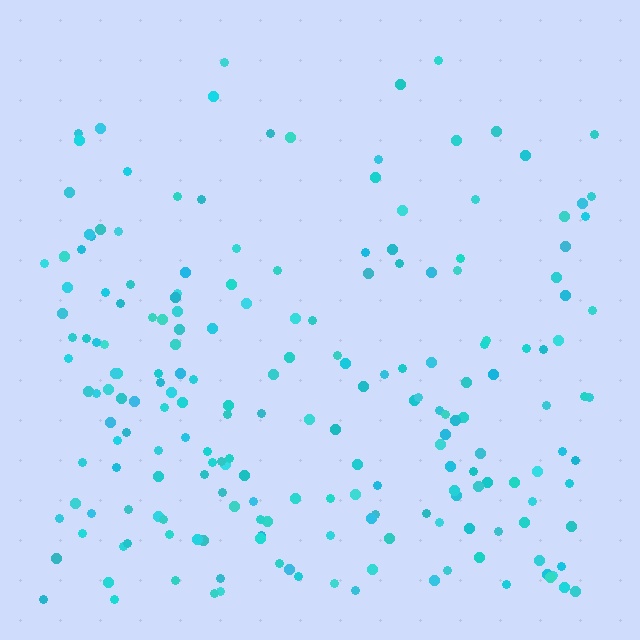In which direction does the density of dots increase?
From top to bottom, with the bottom side densest.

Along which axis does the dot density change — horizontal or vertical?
Vertical.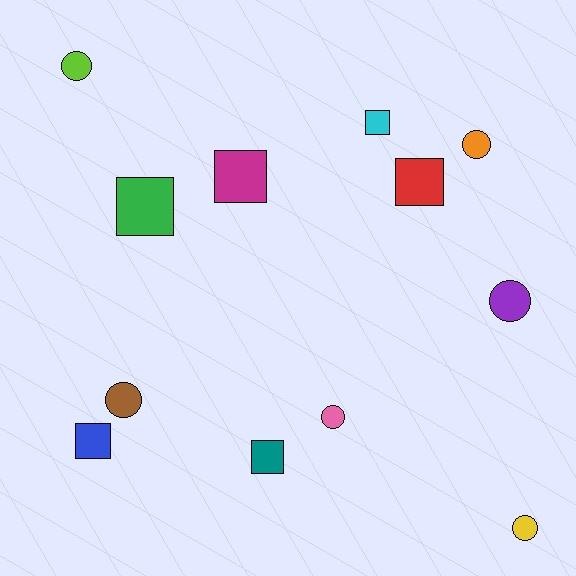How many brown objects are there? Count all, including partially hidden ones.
There is 1 brown object.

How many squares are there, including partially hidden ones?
There are 6 squares.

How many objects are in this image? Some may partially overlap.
There are 12 objects.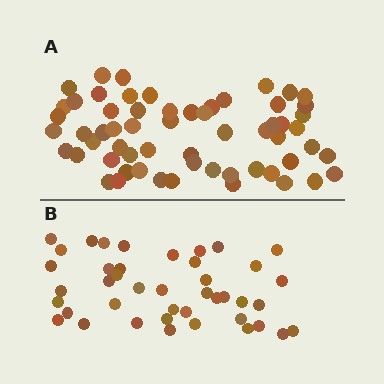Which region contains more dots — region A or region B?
Region A (the top region) has more dots.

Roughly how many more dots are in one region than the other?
Region A has approximately 20 more dots than region B.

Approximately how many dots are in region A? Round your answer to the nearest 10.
About 60 dots.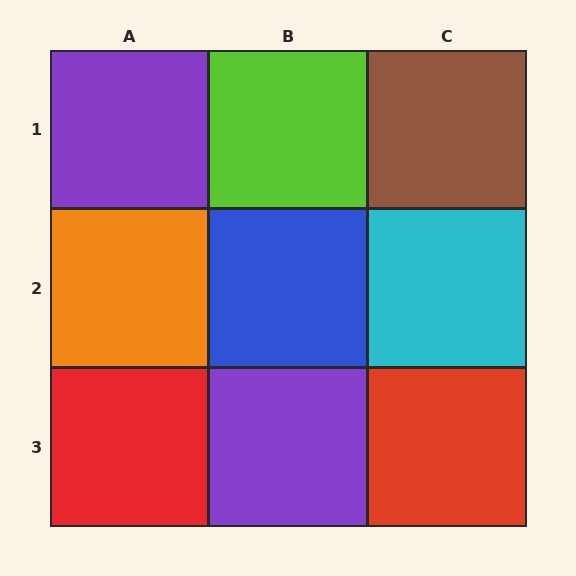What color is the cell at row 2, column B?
Blue.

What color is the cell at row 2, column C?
Cyan.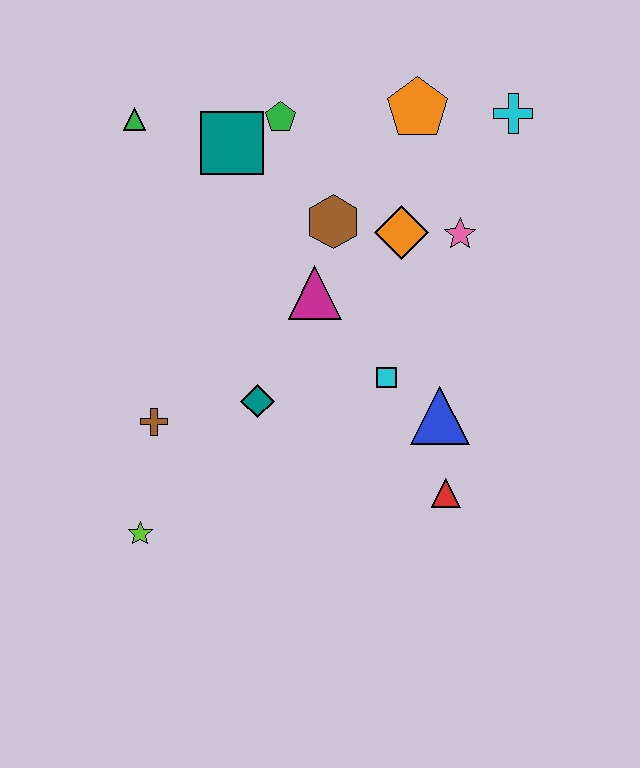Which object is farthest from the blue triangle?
The green triangle is farthest from the blue triangle.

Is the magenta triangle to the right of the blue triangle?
No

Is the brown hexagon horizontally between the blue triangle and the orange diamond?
No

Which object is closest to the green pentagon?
The teal square is closest to the green pentagon.